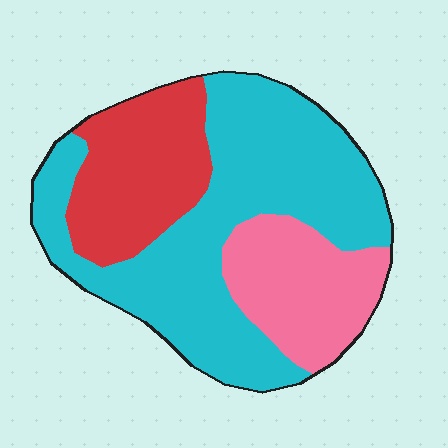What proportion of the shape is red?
Red takes up between a sixth and a third of the shape.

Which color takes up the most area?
Cyan, at roughly 55%.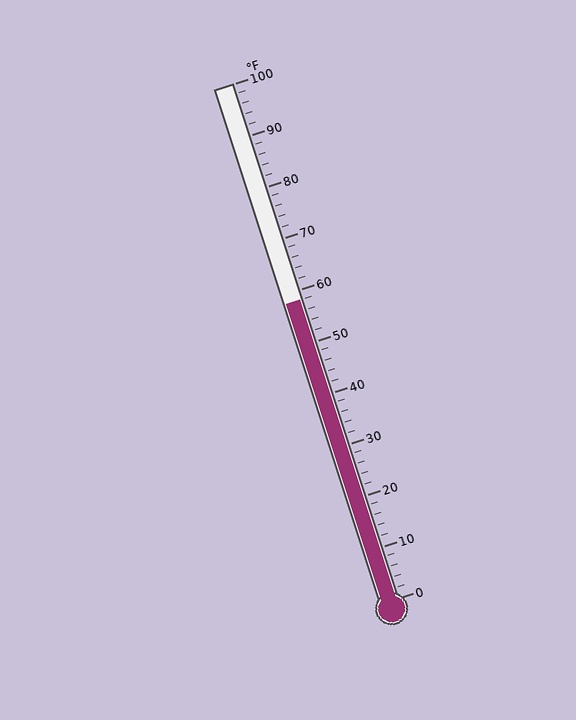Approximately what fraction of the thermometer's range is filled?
The thermometer is filled to approximately 60% of its range.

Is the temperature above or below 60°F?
The temperature is below 60°F.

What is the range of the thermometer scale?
The thermometer scale ranges from 0°F to 100°F.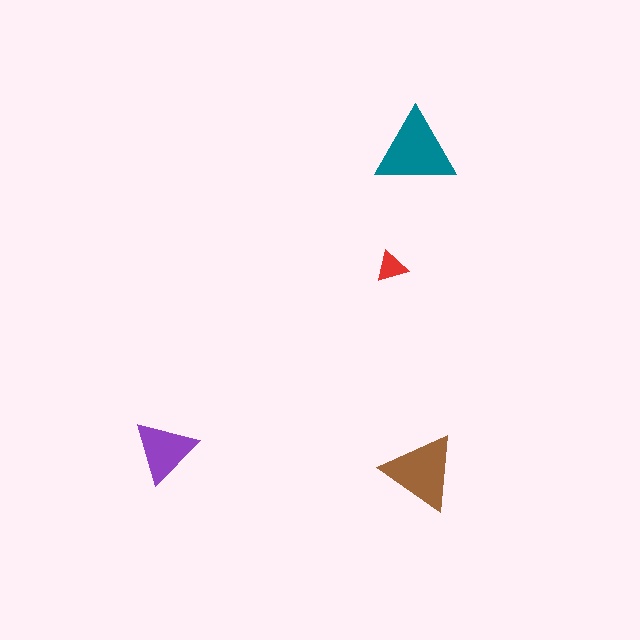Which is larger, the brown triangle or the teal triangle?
The teal one.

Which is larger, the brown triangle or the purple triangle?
The brown one.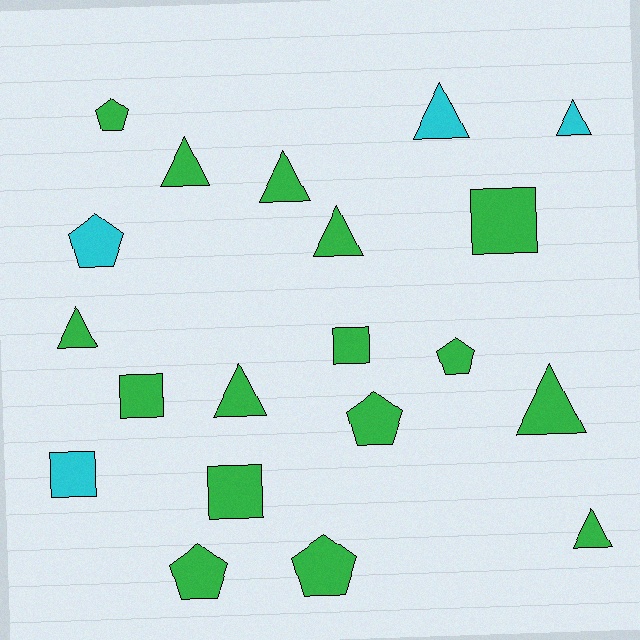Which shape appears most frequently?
Triangle, with 9 objects.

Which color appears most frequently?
Green, with 16 objects.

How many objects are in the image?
There are 20 objects.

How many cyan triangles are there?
There are 2 cyan triangles.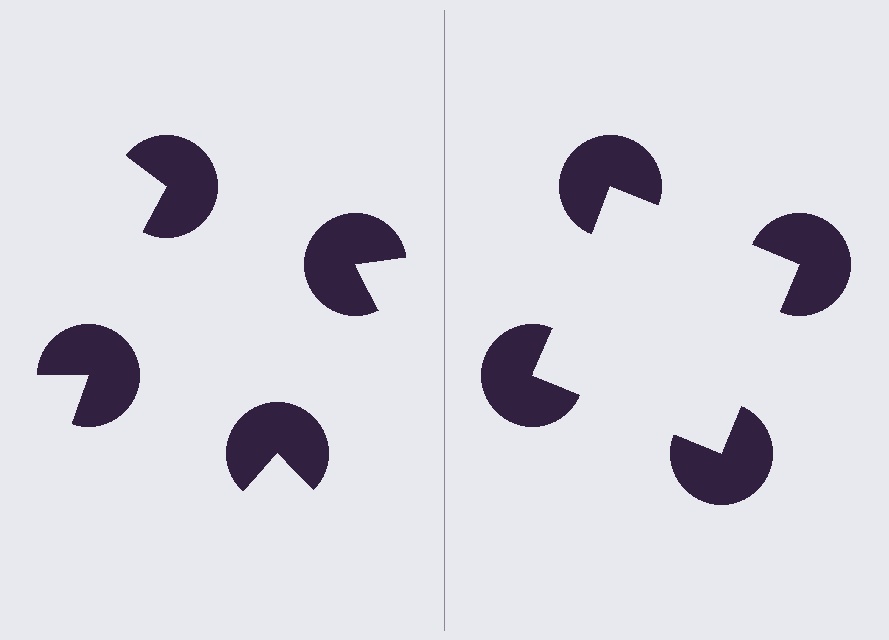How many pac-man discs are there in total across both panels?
8 — 4 on each side.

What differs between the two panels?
The pac-man discs are positioned identically on both sides; only the wedge orientations differ. On the right they align to a square; on the left they are misaligned.